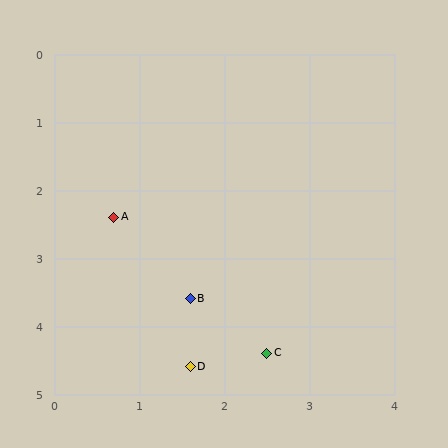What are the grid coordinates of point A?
Point A is at approximately (0.7, 2.4).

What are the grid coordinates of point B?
Point B is at approximately (1.6, 3.6).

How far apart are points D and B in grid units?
Points D and B are about 1.0 grid units apart.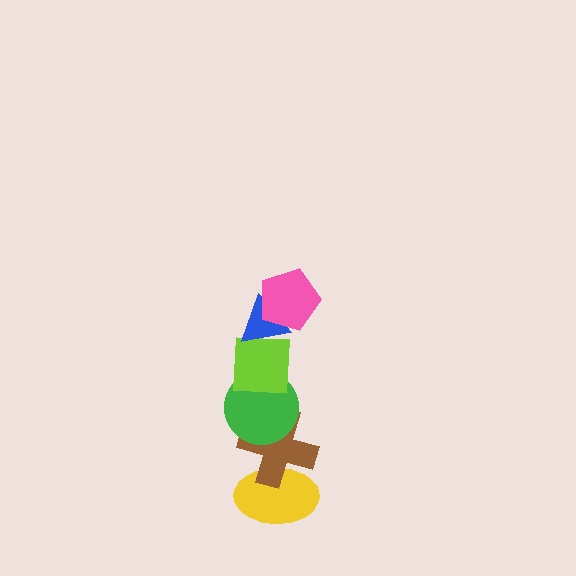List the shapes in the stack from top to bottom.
From top to bottom: the pink pentagon, the blue triangle, the lime square, the green circle, the brown cross, the yellow ellipse.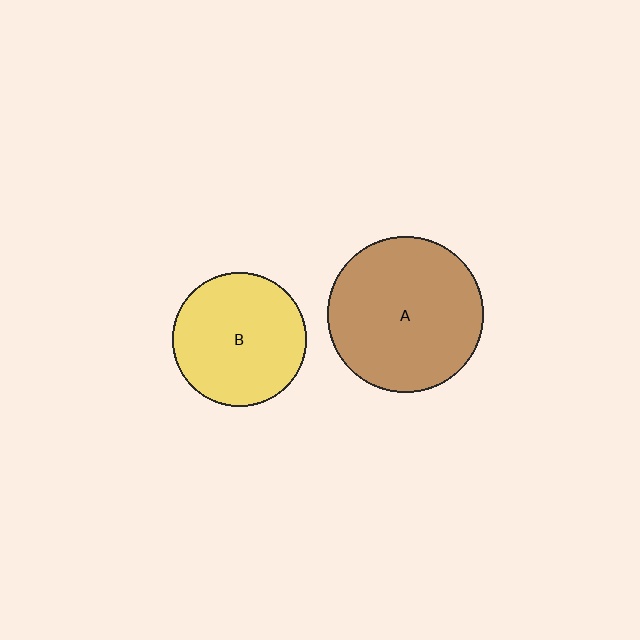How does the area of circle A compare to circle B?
Approximately 1.3 times.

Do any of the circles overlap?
No, none of the circles overlap.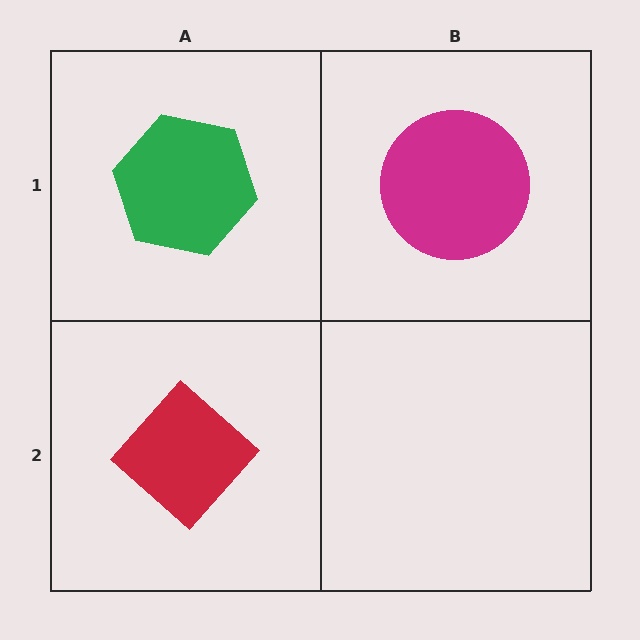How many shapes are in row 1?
2 shapes.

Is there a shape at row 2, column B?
No, that cell is empty.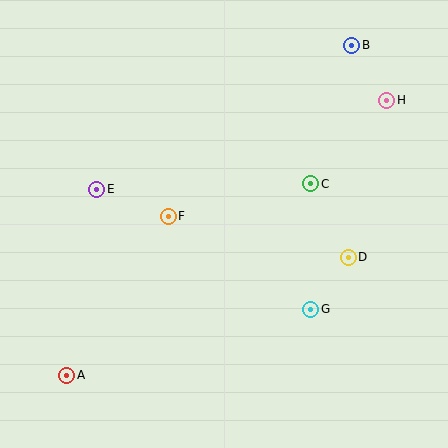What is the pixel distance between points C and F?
The distance between C and F is 146 pixels.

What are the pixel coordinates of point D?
Point D is at (348, 257).